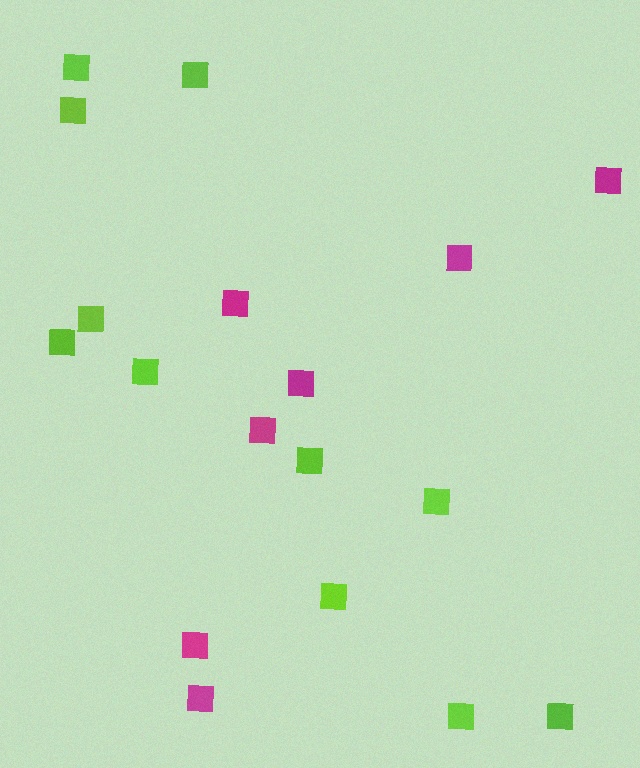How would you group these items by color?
There are 2 groups: one group of magenta squares (7) and one group of lime squares (11).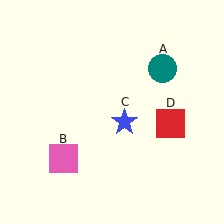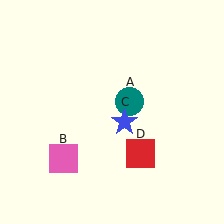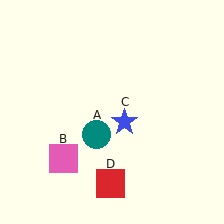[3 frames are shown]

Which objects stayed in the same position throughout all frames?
Pink square (object B) and blue star (object C) remained stationary.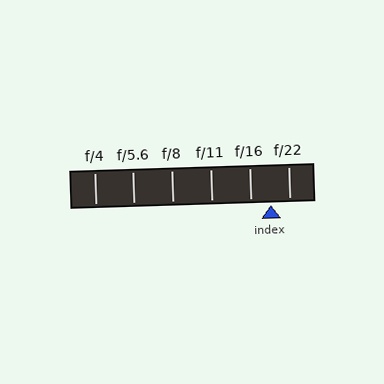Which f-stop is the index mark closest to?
The index mark is closest to f/22.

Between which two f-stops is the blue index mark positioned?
The index mark is between f/16 and f/22.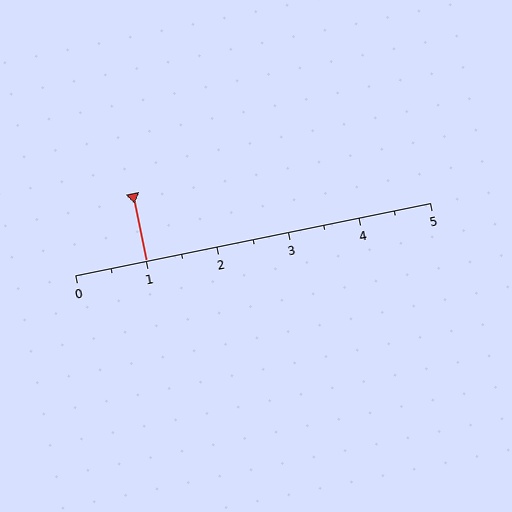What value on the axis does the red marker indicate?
The marker indicates approximately 1.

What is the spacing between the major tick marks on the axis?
The major ticks are spaced 1 apart.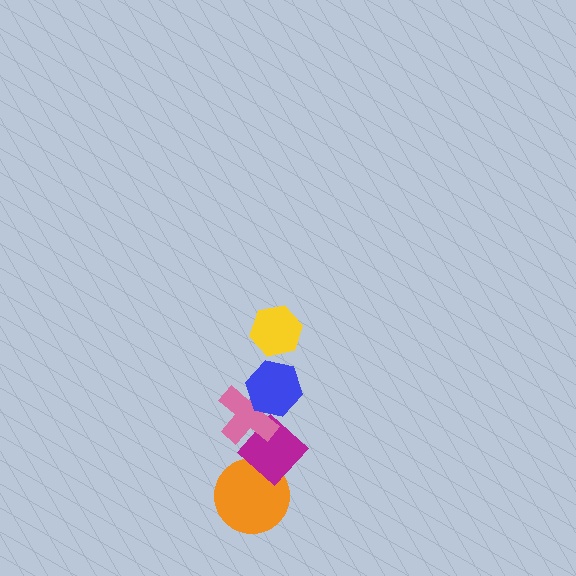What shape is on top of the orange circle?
The magenta diamond is on top of the orange circle.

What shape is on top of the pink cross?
The blue hexagon is on top of the pink cross.